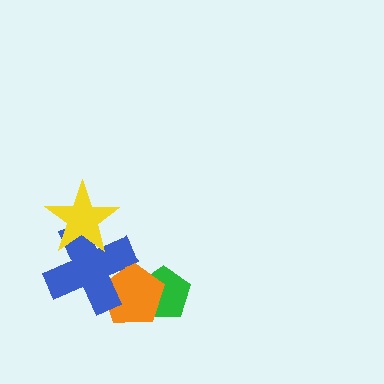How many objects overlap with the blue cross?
2 objects overlap with the blue cross.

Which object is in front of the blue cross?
The yellow star is in front of the blue cross.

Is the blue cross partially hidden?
Yes, it is partially covered by another shape.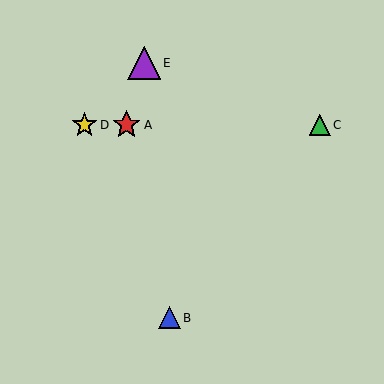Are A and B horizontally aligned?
No, A is at y≈125 and B is at y≈318.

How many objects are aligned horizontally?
3 objects (A, C, D) are aligned horizontally.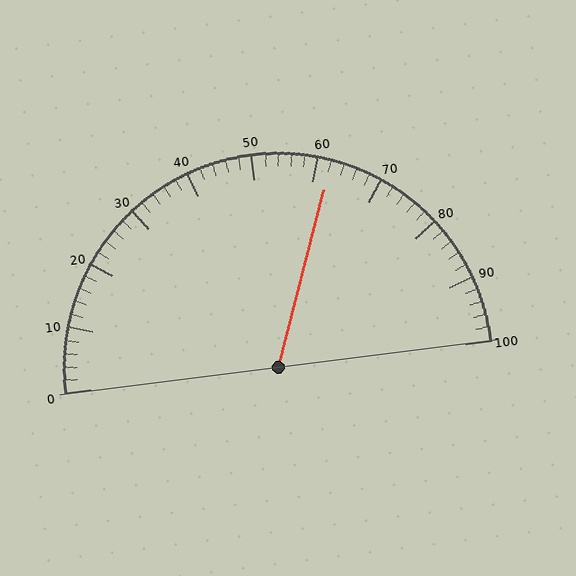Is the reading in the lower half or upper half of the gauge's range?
The reading is in the upper half of the range (0 to 100).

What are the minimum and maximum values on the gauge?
The gauge ranges from 0 to 100.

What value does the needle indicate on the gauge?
The needle indicates approximately 62.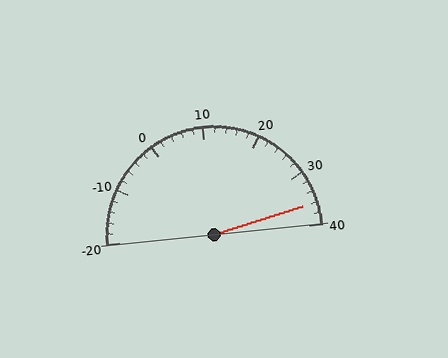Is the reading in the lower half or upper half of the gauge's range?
The reading is in the upper half of the range (-20 to 40).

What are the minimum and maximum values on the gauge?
The gauge ranges from -20 to 40.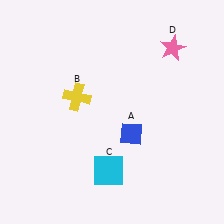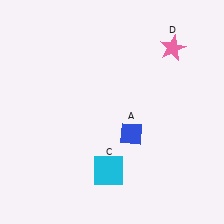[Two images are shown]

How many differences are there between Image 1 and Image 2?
There is 1 difference between the two images.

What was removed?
The yellow cross (B) was removed in Image 2.